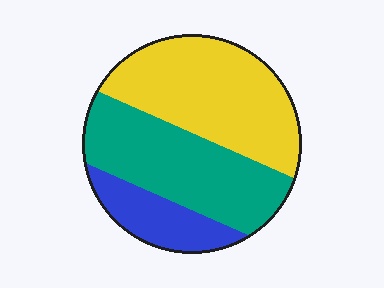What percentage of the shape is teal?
Teal takes up about two fifths (2/5) of the shape.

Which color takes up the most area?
Yellow, at roughly 45%.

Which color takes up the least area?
Blue, at roughly 15%.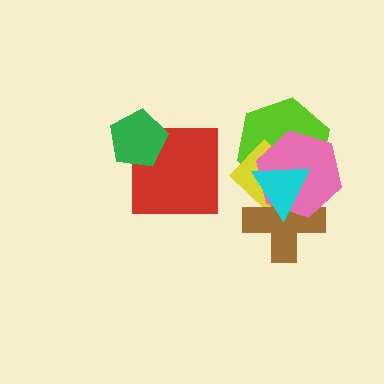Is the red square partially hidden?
Yes, it is partially covered by another shape.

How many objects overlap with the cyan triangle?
4 objects overlap with the cyan triangle.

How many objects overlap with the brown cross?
4 objects overlap with the brown cross.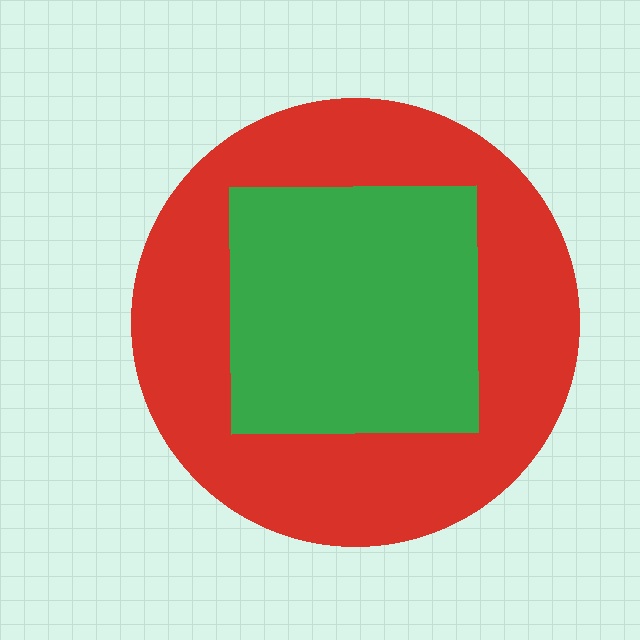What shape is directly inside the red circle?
The green square.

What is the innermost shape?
The green square.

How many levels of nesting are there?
2.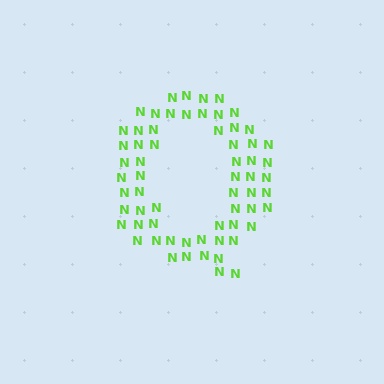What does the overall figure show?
The overall figure shows the letter Q.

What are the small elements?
The small elements are letter N's.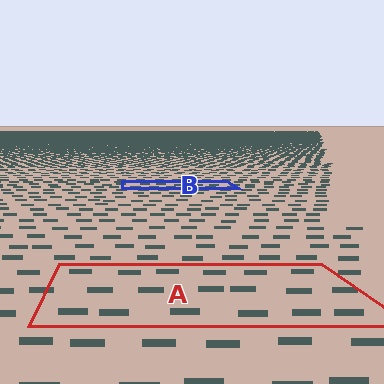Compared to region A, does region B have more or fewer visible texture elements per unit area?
Region B has more texture elements per unit area — they are packed more densely because it is farther away.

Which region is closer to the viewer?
Region A is closer. The texture elements there are larger and more spread out.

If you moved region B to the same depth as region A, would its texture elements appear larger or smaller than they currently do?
They would appear larger. At a closer depth, the same texture elements are projected at a bigger on-screen size.